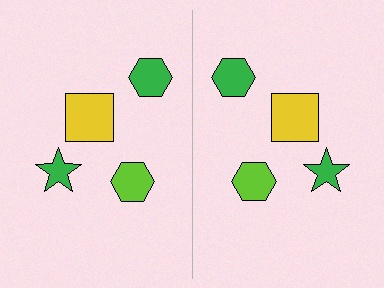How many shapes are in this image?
There are 8 shapes in this image.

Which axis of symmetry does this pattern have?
The pattern has a vertical axis of symmetry running through the center of the image.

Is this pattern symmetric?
Yes, this pattern has bilateral (reflection) symmetry.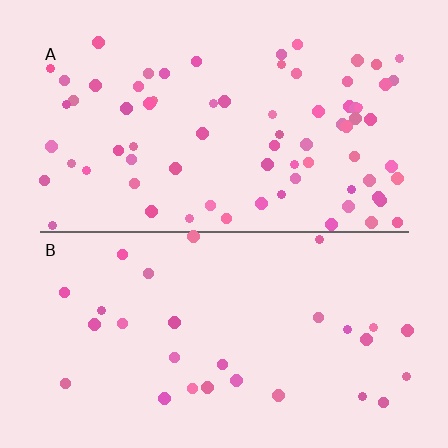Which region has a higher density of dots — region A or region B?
A (the top).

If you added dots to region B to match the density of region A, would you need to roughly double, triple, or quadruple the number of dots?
Approximately triple.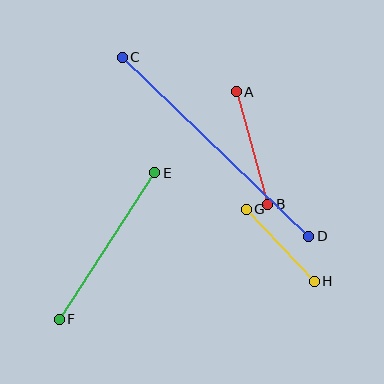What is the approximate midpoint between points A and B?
The midpoint is at approximately (252, 148) pixels.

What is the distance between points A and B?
The distance is approximately 117 pixels.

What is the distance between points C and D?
The distance is approximately 258 pixels.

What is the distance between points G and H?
The distance is approximately 99 pixels.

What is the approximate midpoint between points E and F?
The midpoint is at approximately (107, 246) pixels.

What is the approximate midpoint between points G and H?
The midpoint is at approximately (280, 245) pixels.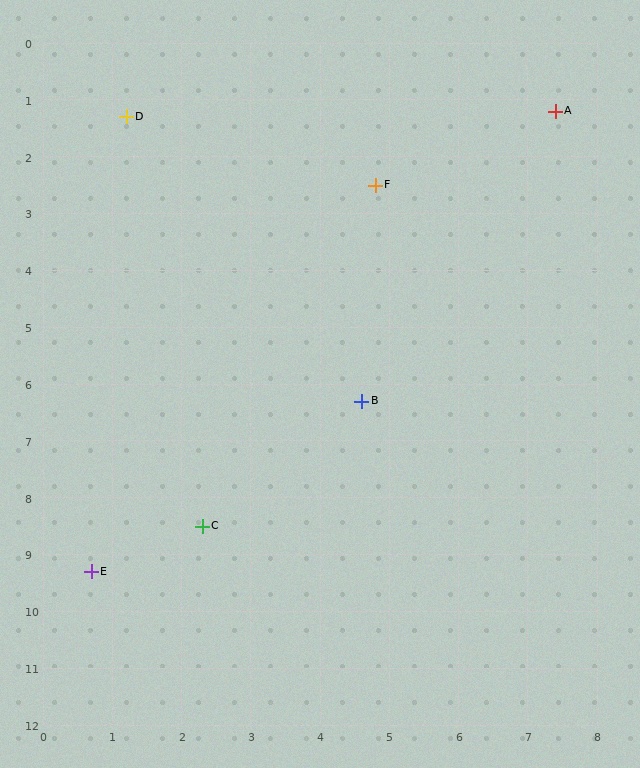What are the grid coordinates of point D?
Point D is at approximately (1.2, 1.3).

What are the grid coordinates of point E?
Point E is at approximately (0.7, 9.3).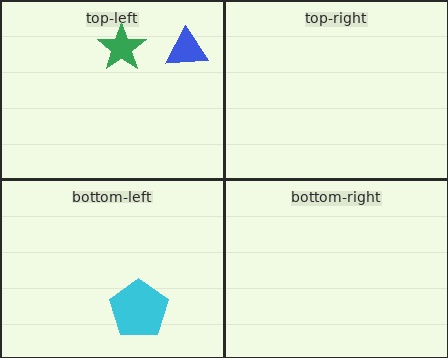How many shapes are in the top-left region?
2.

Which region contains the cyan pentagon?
The bottom-left region.